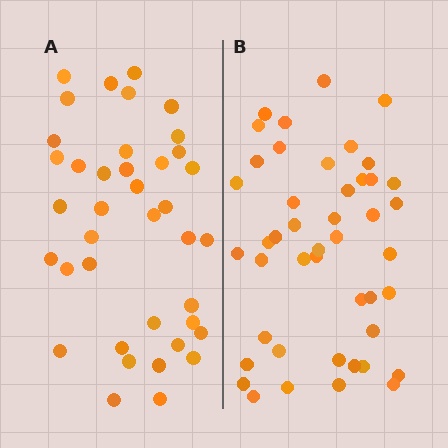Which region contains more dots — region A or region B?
Region B (the right region) has more dots.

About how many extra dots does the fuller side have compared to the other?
Region B has about 6 more dots than region A.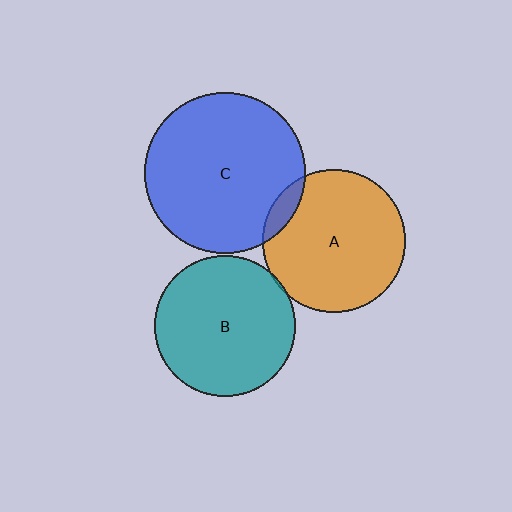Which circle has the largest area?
Circle C (blue).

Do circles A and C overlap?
Yes.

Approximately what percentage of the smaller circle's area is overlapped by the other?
Approximately 10%.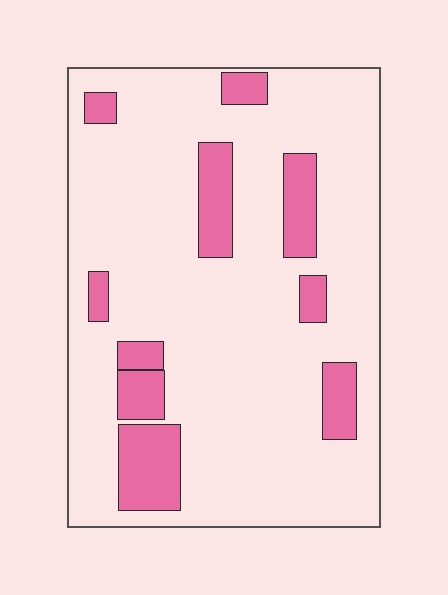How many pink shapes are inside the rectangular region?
10.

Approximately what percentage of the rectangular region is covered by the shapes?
Approximately 15%.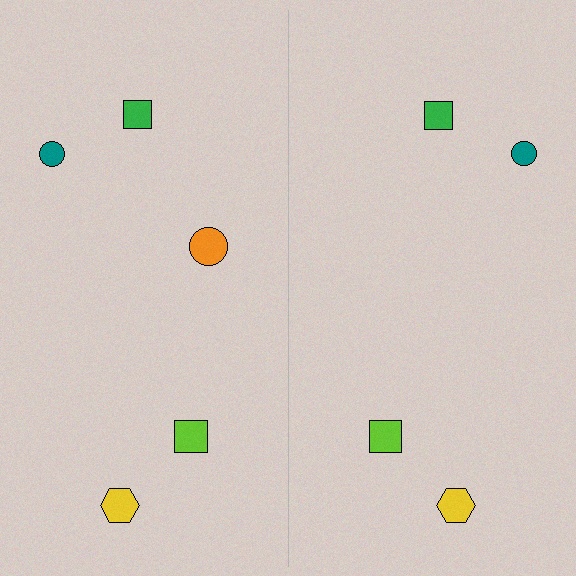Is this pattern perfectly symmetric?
No, the pattern is not perfectly symmetric. A orange circle is missing from the right side.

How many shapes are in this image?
There are 9 shapes in this image.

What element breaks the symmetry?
A orange circle is missing from the right side.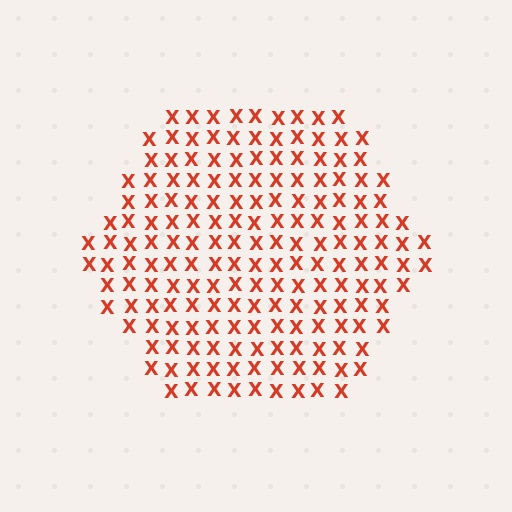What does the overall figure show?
The overall figure shows a hexagon.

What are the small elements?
The small elements are letter X's.